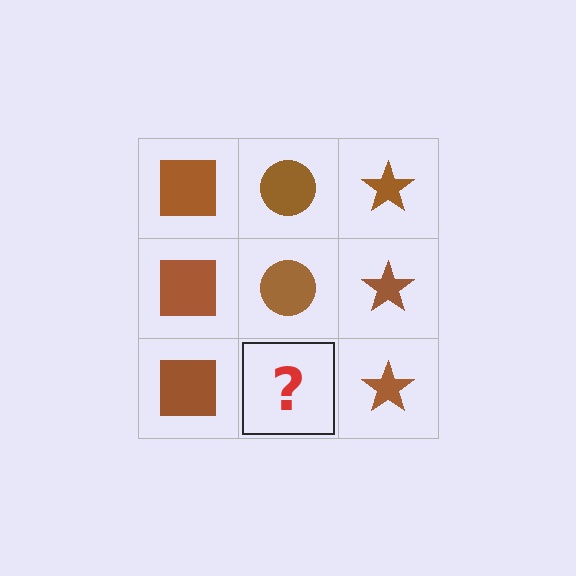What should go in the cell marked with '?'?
The missing cell should contain a brown circle.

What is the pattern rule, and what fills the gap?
The rule is that each column has a consistent shape. The gap should be filled with a brown circle.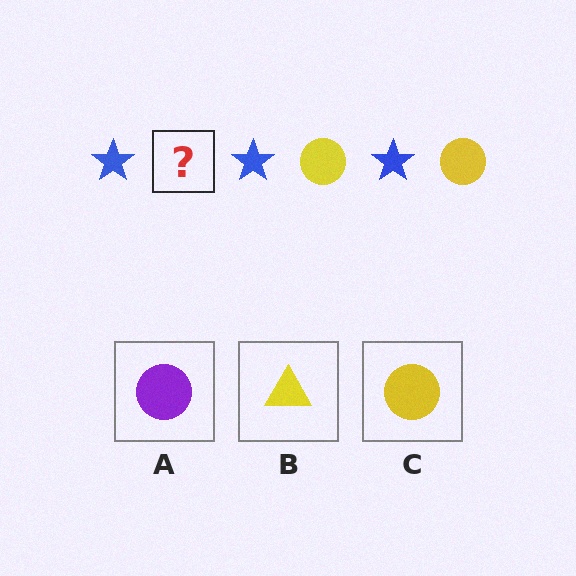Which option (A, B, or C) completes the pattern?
C.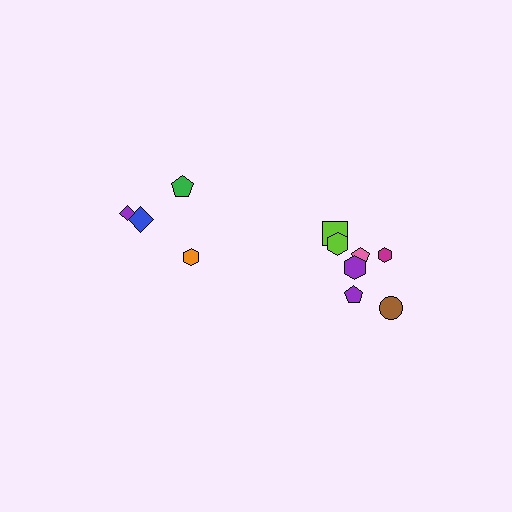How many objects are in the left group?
There are 4 objects.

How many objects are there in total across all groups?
There are 11 objects.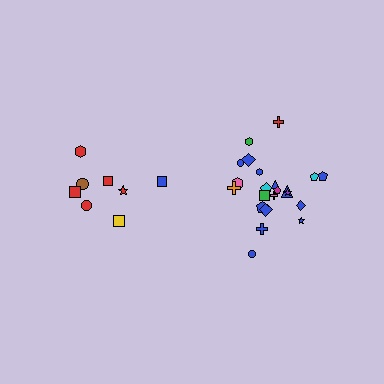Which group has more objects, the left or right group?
The right group.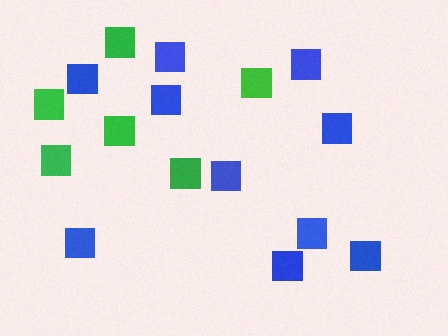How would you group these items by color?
There are 2 groups: one group of blue squares (10) and one group of green squares (6).